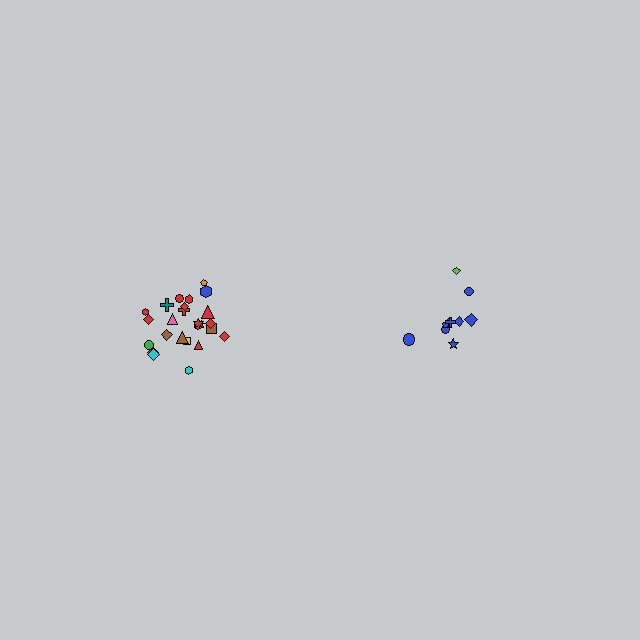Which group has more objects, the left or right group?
The left group.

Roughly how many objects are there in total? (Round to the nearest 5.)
Roughly 35 objects in total.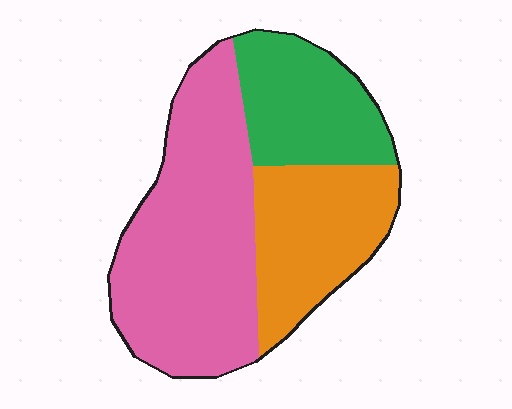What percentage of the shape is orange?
Orange takes up between a quarter and a half of the shape.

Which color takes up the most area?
Pink, at roughly 50%.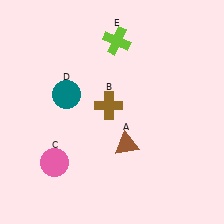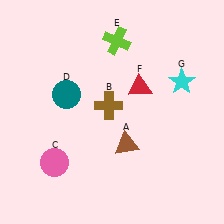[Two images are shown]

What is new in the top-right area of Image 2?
A cyan star (G) was added in the top-right area of Image 2.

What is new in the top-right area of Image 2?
A red triangle (F) was added in the top-right area of Image 2.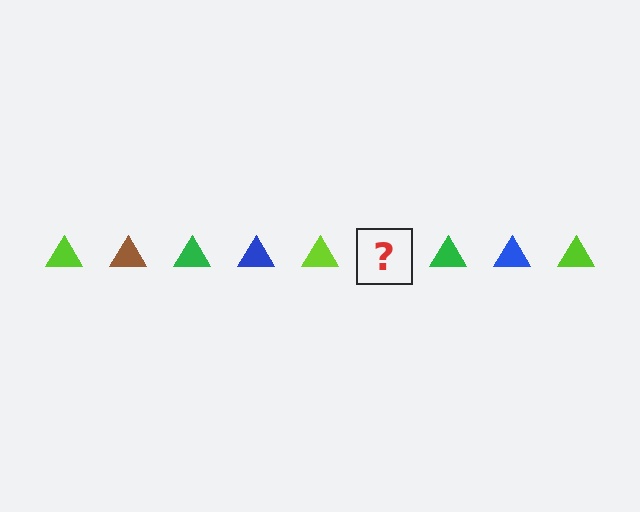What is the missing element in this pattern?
The missing element is a brown triangle.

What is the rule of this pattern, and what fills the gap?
The rule is that the pattern cycles through lime, brown, green, blue triangles. The gap should be filled with a brown triangle.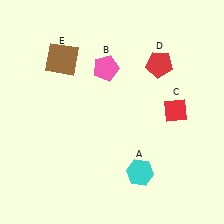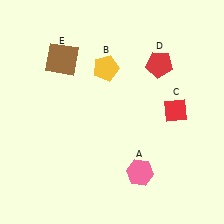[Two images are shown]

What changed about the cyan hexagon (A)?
In Image 1, A is cyan. In Image 2, it changed to pink.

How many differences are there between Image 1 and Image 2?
There are 2 differences between the two images.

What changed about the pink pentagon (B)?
In Image 1, B is pink. In Image 2, it changed to yellow.